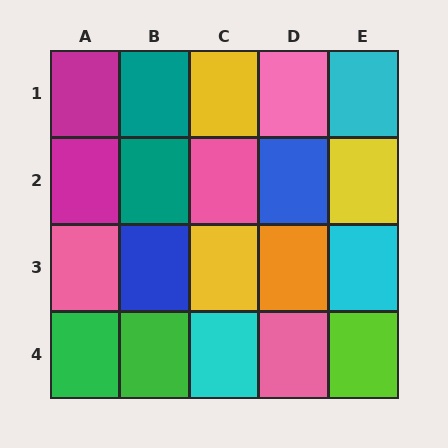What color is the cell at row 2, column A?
Magenta.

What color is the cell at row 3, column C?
Yellow.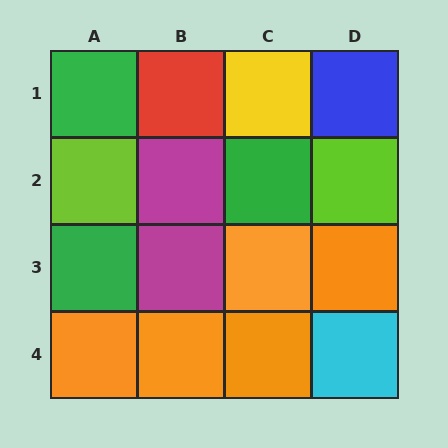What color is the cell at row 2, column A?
Lime.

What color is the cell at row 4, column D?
Cyan.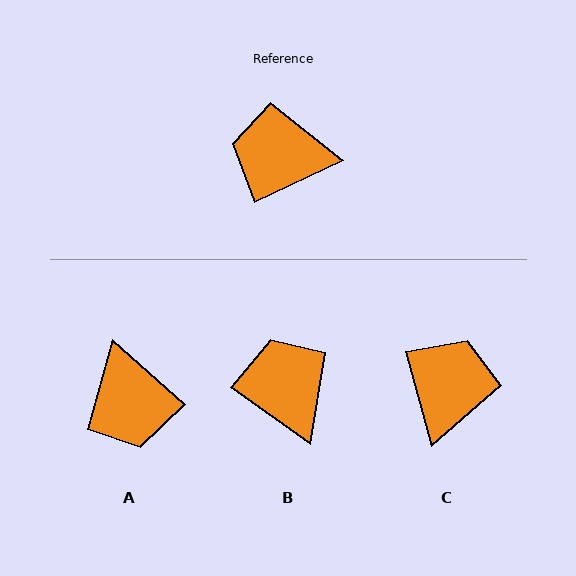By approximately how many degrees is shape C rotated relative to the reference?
Approximately 100 degrees clockwise.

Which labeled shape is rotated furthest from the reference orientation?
A, about 113 degrees away.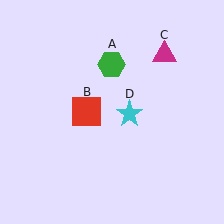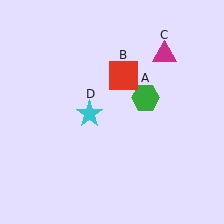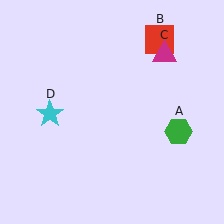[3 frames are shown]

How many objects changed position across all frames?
3 objects changed position: green hexagon (object A), red square (object B), cyan star (object D).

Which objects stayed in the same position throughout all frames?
Magenta triangle (object C) remained stationary.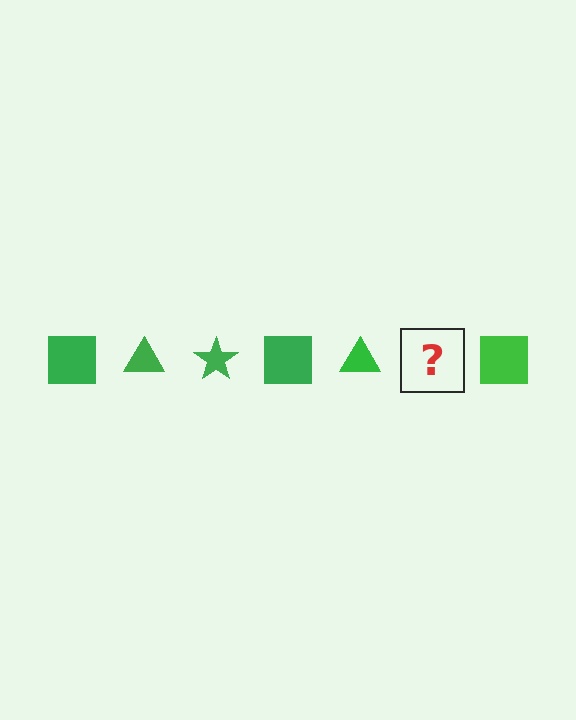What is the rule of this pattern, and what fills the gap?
The rule is that the pattern cycles through square, triangle, star shapes in green. The gap should be filled with a green star.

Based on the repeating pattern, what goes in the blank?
The blank should be a green star.